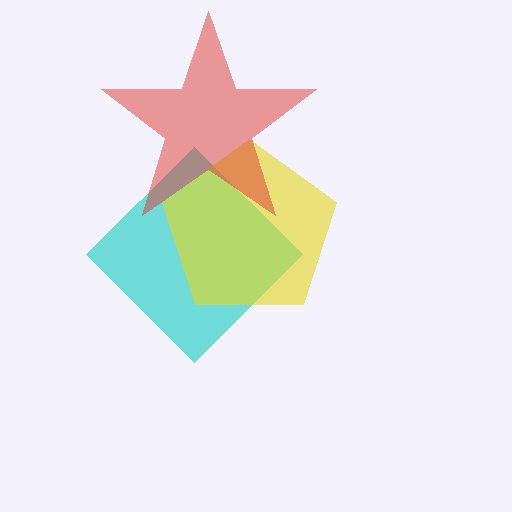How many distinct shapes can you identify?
There are 3 distinct shapes: a cyan diamond, a yellow pentagon, a red star.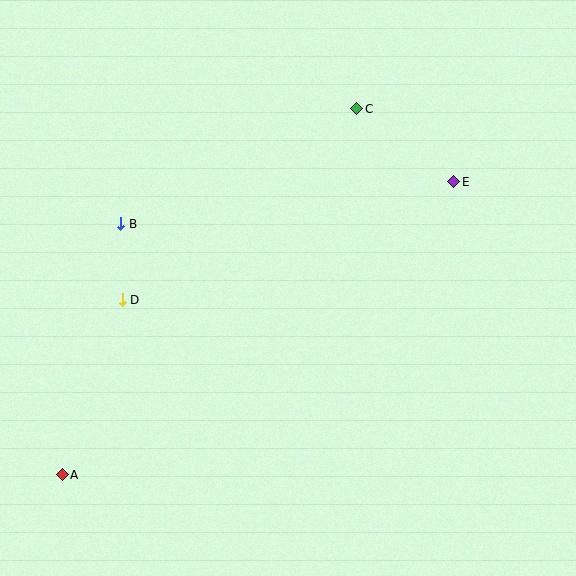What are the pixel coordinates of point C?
Point C is at (357, 109).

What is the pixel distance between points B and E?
The distance between B and E is 336 pixels.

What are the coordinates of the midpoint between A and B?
The midpoint between A and B is at (91, 349).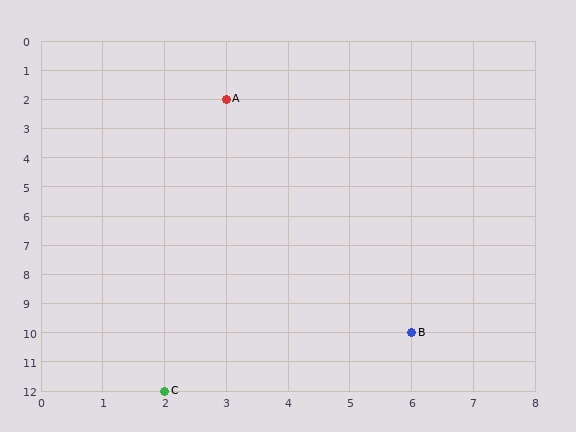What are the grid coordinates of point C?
Point C is at grid coordinates (2, 12).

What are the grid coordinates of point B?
Point B is at grid coordinates (6, 10).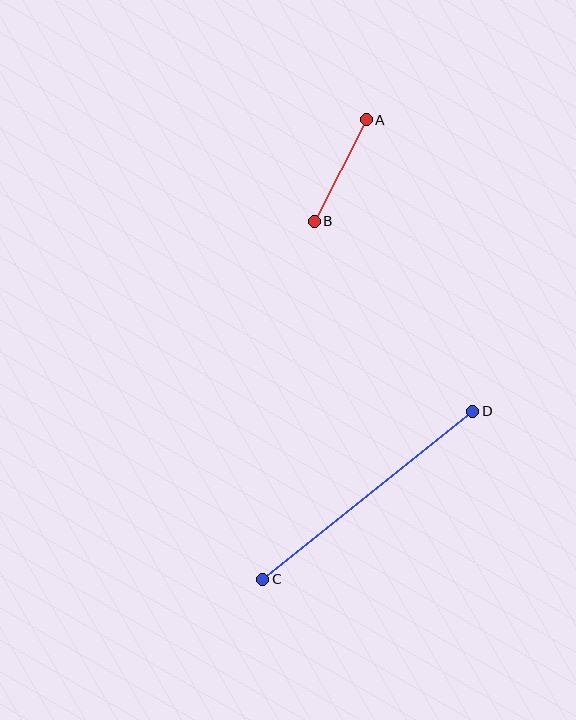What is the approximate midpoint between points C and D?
The midpoint is at approximately (368, 495) pixels.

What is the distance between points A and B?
The distance is approximately 114 pixels.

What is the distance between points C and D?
The distance is approximately 269 pixels.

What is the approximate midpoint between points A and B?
The midpoint is at approximately (340, 171) pixels.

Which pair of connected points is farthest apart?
Points C and D are farthest apart.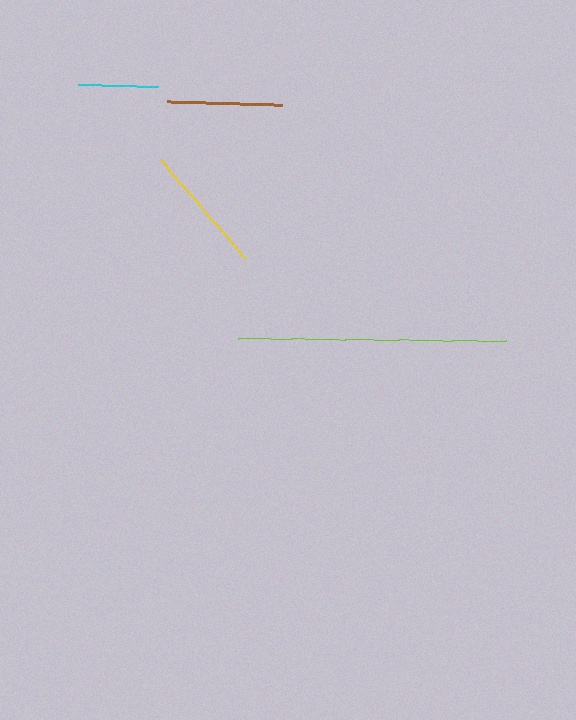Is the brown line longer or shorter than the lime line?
The lime line is longer than the brown line.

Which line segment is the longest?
The lime line is the longest at approximately 269 pixels.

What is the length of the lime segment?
The lime segment is approximately 269 pixels long.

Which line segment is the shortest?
The cyan line is the shortest at approximately 79 pixels.